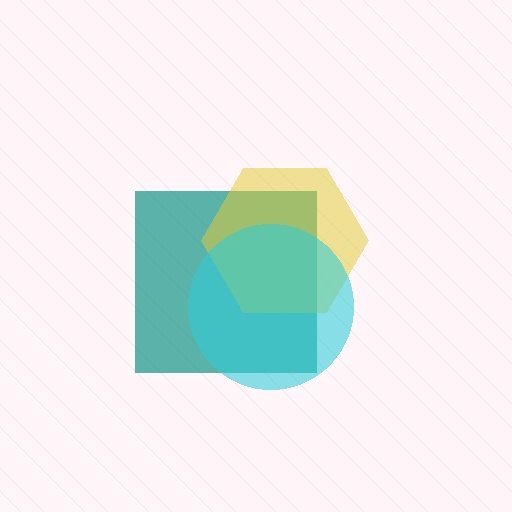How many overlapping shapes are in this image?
There are 3 overlapping shapes in the image.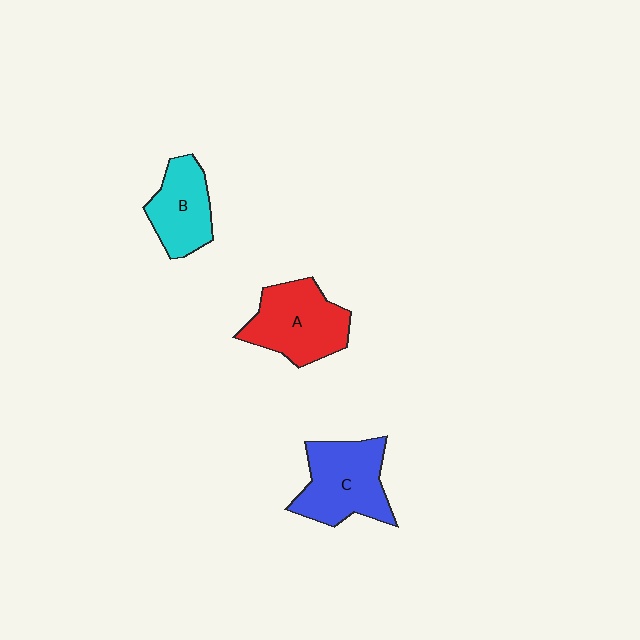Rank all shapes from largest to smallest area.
From largest to smallest: C (blue), A (red), B (cyan).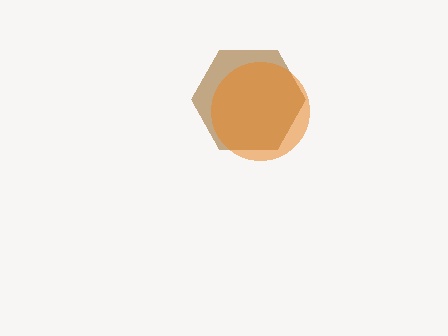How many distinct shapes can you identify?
There are 2 distinct shapes: a brown hexagon, an orange circle.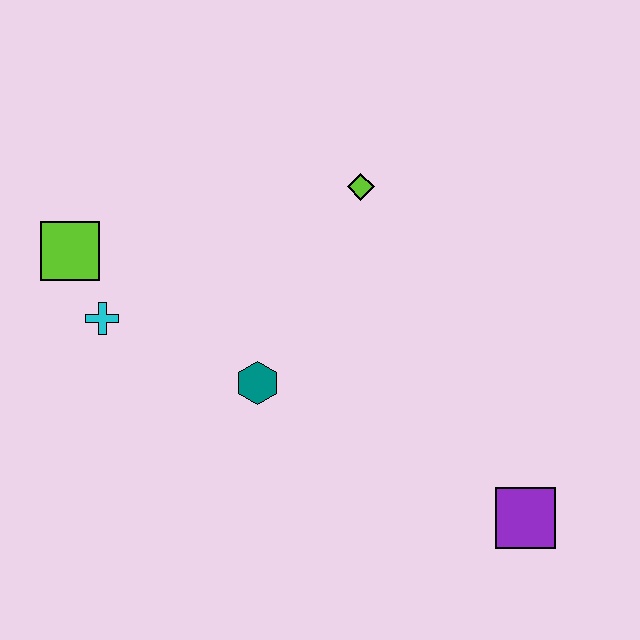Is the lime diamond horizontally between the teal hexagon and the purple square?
Yes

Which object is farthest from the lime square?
The purple square is farthest from the lime square.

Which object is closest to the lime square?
The cyan cross is closest to the lime square.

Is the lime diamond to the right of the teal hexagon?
Yes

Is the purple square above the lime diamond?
No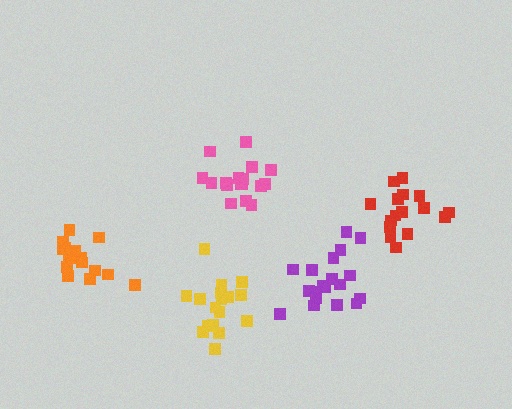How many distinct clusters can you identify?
There are 5 distinct clusters.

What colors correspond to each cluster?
The clusters are colored: pink, orange, purple, yellow, red.